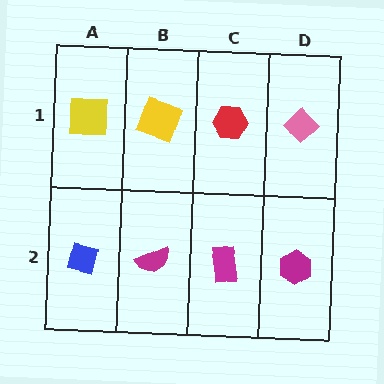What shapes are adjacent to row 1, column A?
A blue square (row 2, column A), a yellow square (row 1, column B).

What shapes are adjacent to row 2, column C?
A red hexagon (row 1, column C), a magenta semicircle (row 2, column B), a magenta hexagon (row 2, column D).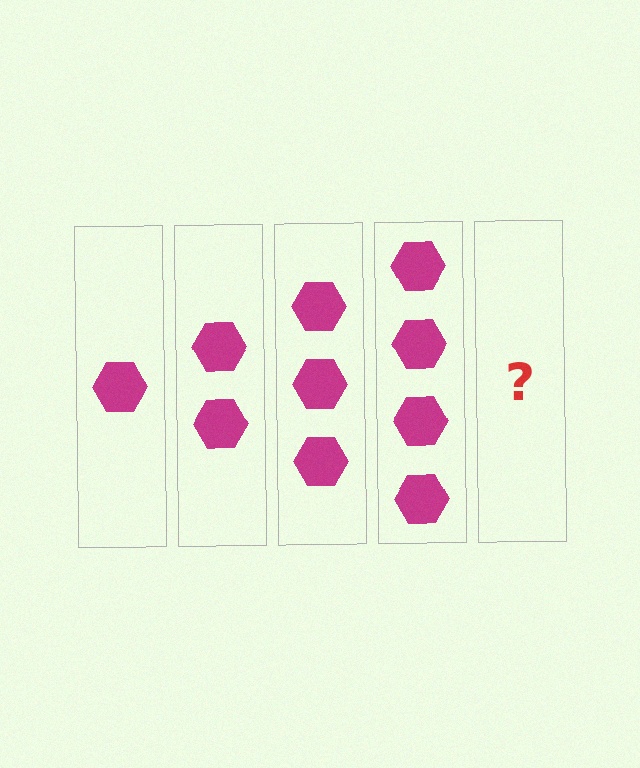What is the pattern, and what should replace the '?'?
The pattern is that each step adds one more hexagon. The '?' should be 5 hexagons.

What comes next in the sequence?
The next element should be 5 hexagons.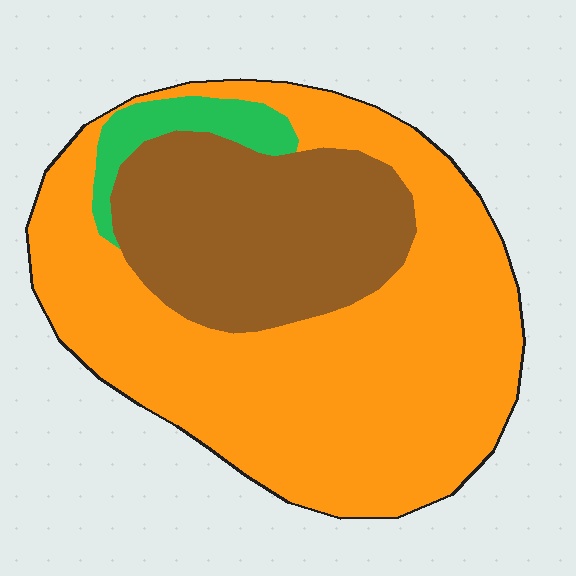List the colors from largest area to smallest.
From largest to smallest: orange, brown, green.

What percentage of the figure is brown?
Brown covers around 30% of the figure.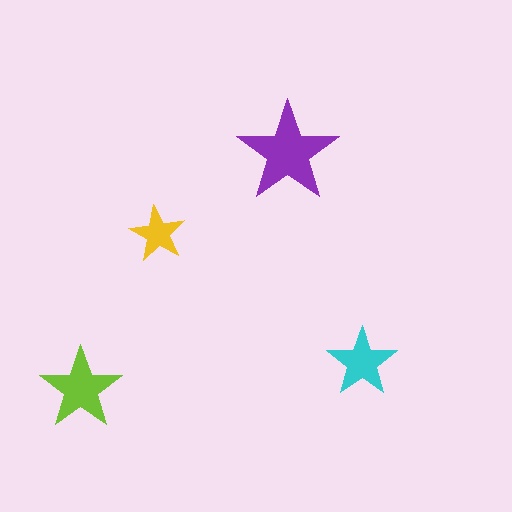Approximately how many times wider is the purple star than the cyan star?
About 1.5 times wider.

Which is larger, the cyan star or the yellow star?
The cyan one.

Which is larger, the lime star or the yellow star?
The lime one.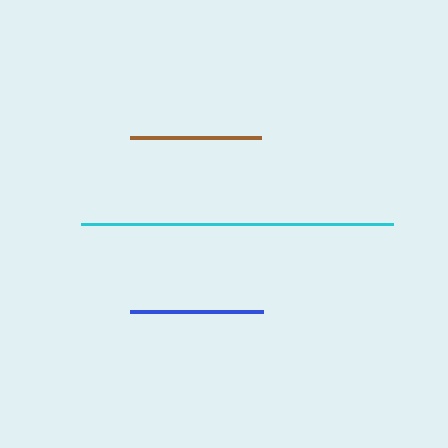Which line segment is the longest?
The cyan line is the longest at approximately 311 pixels.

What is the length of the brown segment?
The brown segment is approximately 131 pixels long.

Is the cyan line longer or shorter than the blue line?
The cyan line is longer than the blue line.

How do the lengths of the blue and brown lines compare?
The blue and brown lines are approximately the same length.